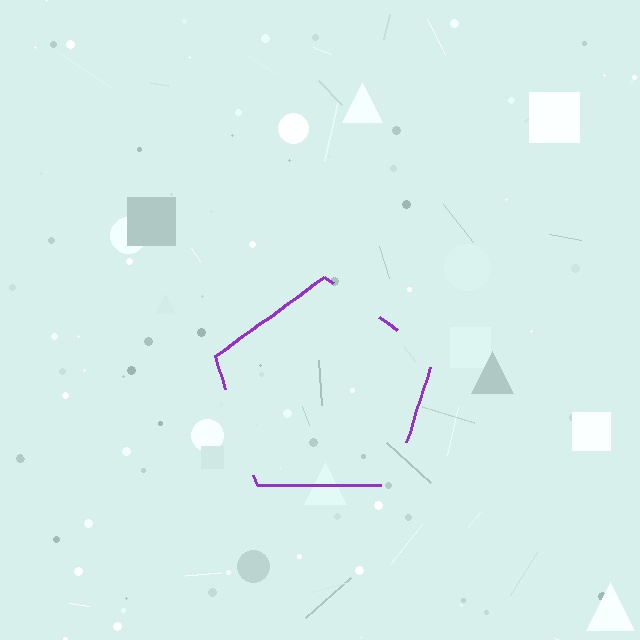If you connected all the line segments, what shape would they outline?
They would outline a pentagon.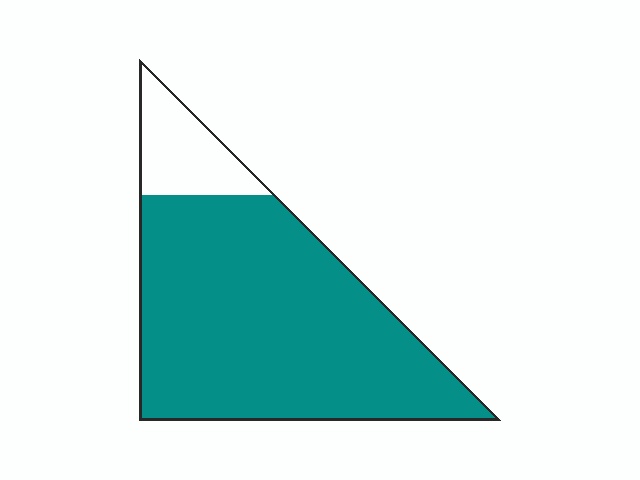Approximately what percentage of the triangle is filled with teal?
Approximately 85%.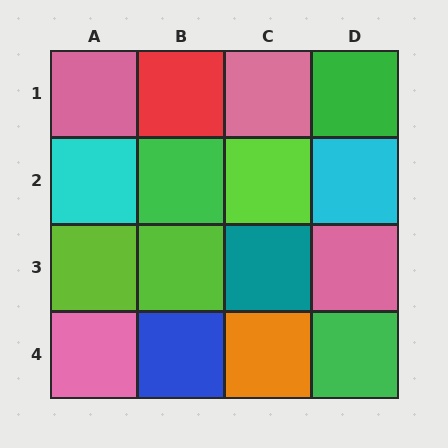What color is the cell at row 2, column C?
Lime.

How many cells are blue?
1 cell is blue.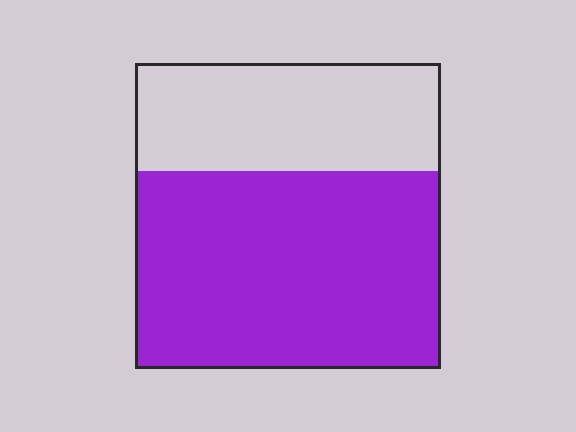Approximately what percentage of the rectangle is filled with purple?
Approximately 65%.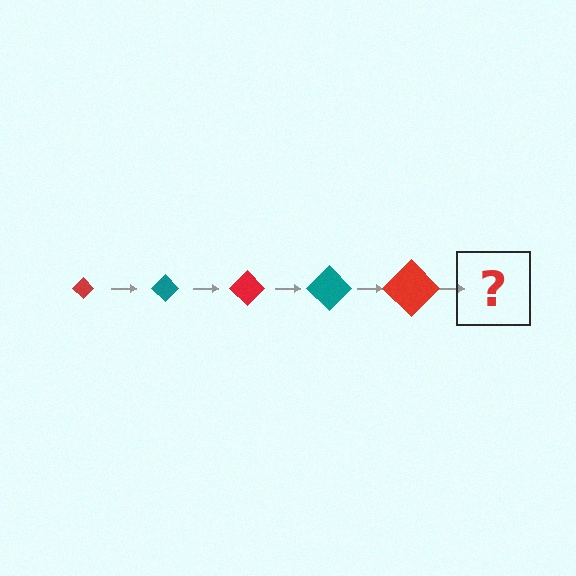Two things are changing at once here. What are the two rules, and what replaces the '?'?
The two rules are that the diamond grows larger each step and the color cycles through red and teal. The '?' should be a teal diamond, larger than the previous one.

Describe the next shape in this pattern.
It should be a teal diamond, larger than the previous one.